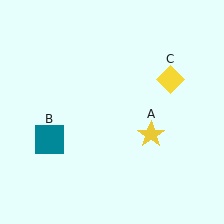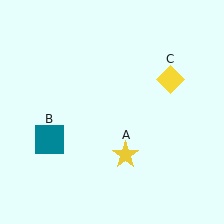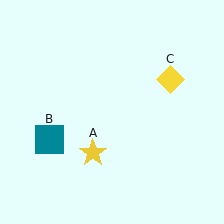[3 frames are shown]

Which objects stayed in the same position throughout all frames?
Teal square (object B) and yellow diamond (object C) remained stationary.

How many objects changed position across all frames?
1 object changed position: yellow star (object A).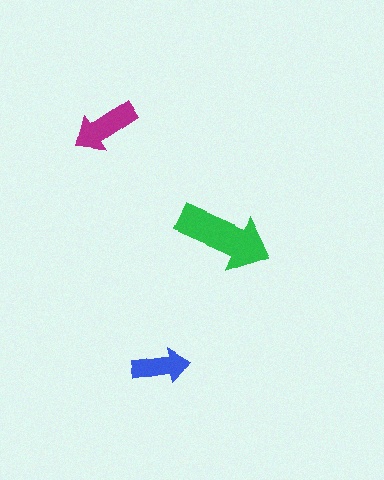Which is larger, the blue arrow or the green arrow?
The green one.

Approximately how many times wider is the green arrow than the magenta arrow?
About 1.5 times wider.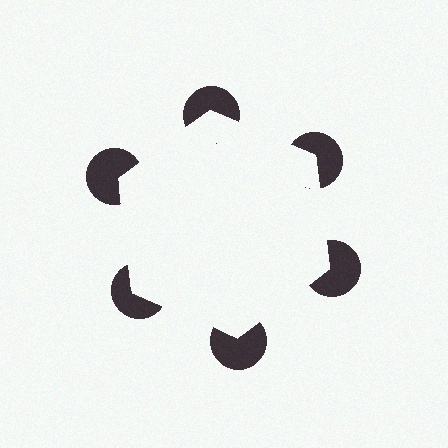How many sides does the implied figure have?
6 sides.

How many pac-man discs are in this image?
There are 6 — one at each vertex of the illusory hexagon.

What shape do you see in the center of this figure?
An illusory hexagon — its edges are inferred from the aligned wedge cuts in the pac-man discs, not physically drawn.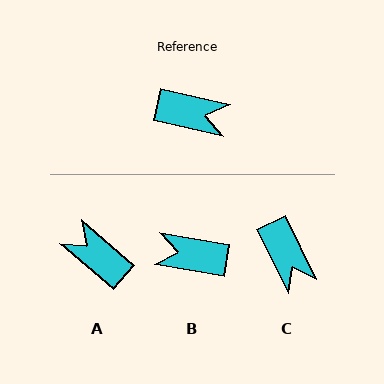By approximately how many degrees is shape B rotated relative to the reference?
Approximately 177 degrees clockwise.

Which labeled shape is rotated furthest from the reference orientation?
B, about 177 degrees away.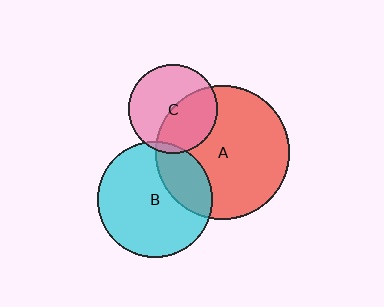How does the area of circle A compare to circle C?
Approximately 2.3 times.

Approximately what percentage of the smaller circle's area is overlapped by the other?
Approximately 45%.